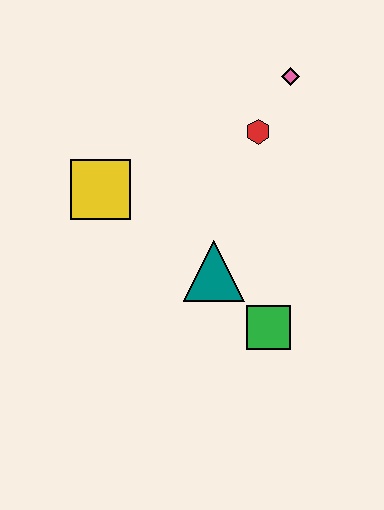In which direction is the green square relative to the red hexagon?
The green square is below the red hexagon.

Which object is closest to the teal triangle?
The green square is closest to the teal triangle.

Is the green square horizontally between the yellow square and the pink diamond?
Yes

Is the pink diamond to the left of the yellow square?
No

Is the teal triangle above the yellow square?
No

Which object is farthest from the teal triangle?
The pink diamond is farthest from the teal triangle.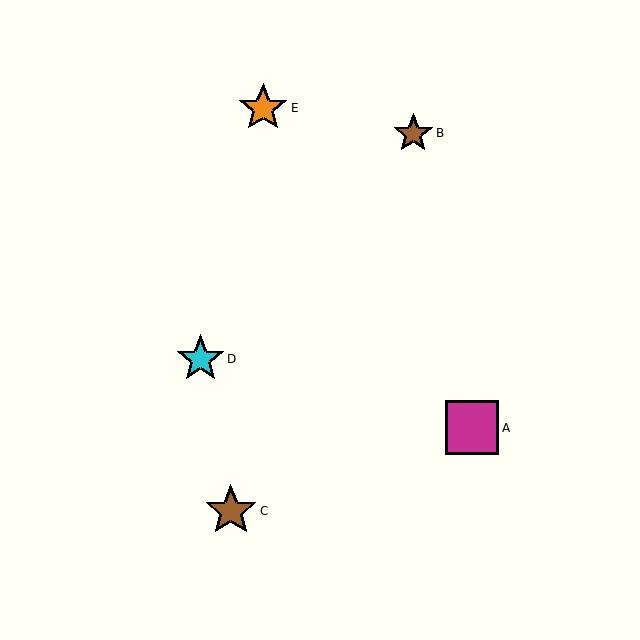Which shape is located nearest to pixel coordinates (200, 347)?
The cyan star (labeled D) at (201, 359) is nearest to that location.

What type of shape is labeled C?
Shape C is a brown star.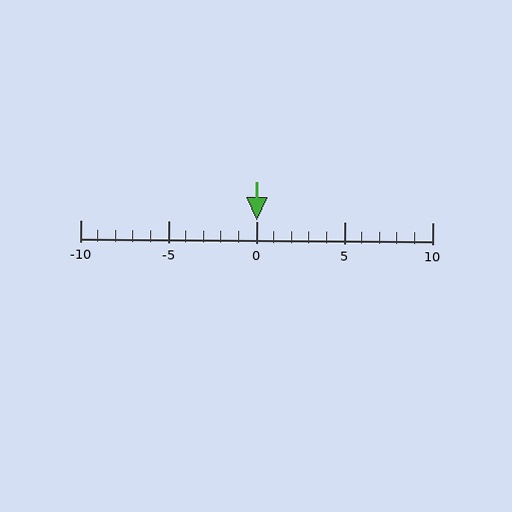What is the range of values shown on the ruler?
The ruler shows values from -10 to 10.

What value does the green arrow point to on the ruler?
The green arrow points to approximately 0.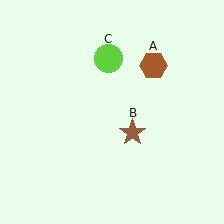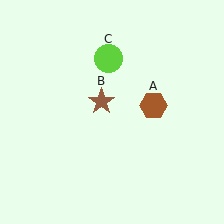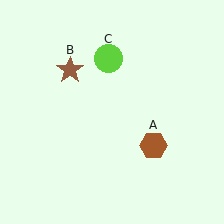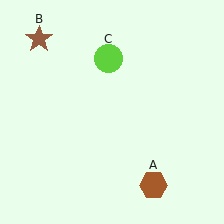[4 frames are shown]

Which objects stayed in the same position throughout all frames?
Lime circle (object C) remained stationary.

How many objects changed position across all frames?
2 objects changed position: brown hexagon (object A), brown star (object B).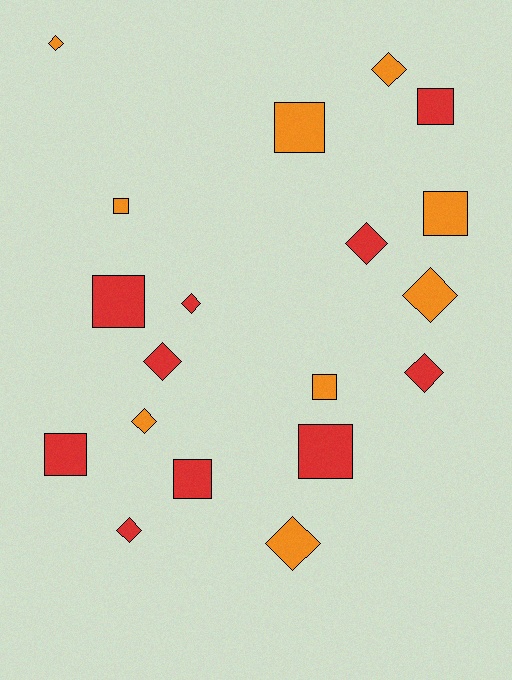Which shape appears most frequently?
Diamond, with 10 objects.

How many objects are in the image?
There are 19 objects.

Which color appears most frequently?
Red, with 10 objects.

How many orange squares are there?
There are 4 orange squares.